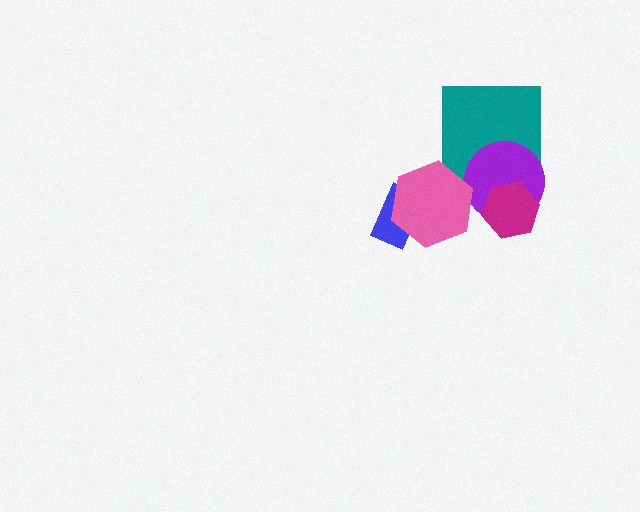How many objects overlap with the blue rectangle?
1 object overlaps with the blue rectangle.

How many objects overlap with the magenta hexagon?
1 object overlaps with the magenta hexagon.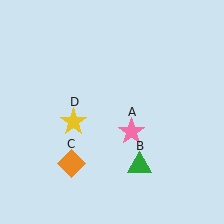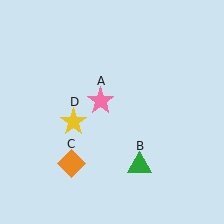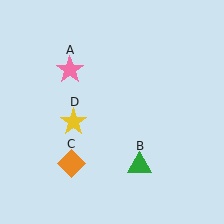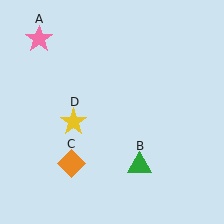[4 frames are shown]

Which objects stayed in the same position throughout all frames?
Green triangle (object B) and orange diamond (object C) and yellow star (object D) remained stationary.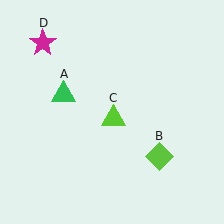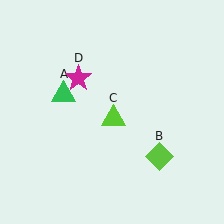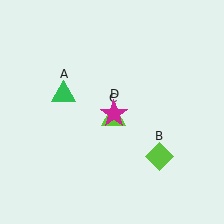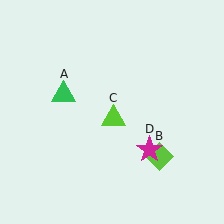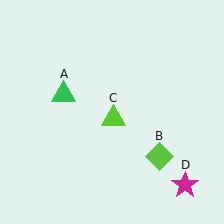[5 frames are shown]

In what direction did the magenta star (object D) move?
The magenta star (object D) moved down and to the right.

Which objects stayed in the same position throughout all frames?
Green triangle (object A) and lime diamond (object B) and lime triangle (object C) remained stationary.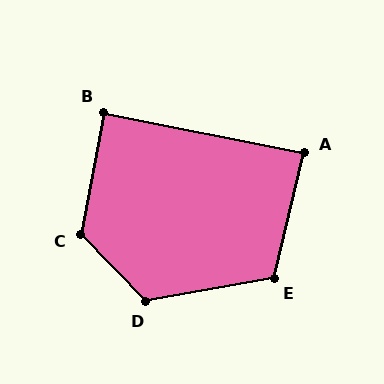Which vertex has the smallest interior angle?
A, at approximately 88 degrees.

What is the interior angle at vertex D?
Approximately 124 degrees (obtuse).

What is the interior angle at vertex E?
Approximately 114 degrees (obtuse).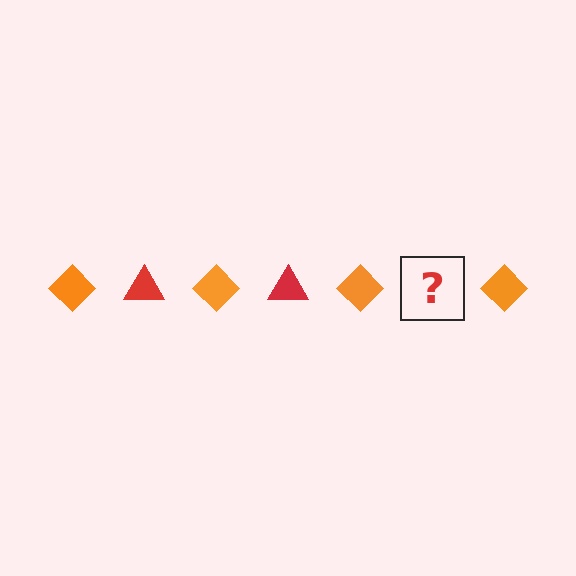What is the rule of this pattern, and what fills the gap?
The rule is that the pattern alternates between orange diamond and red triangle. The gap should be filled with a red triangle.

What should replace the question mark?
The question mark should be replaced with a red triangle.